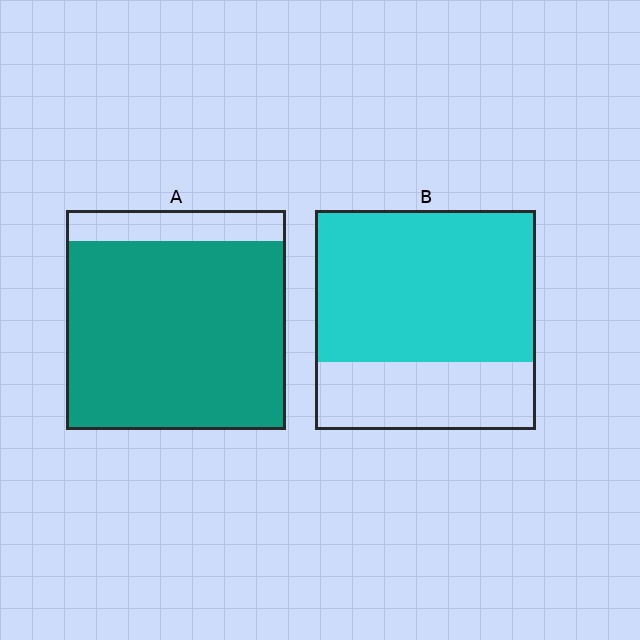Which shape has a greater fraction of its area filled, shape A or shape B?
Shape A.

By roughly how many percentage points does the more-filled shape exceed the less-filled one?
By roughly 15 percentage points (A over B).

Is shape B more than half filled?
Yes.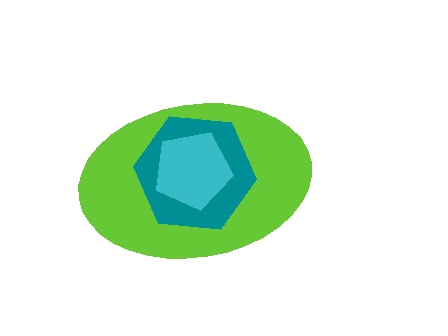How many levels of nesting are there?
3.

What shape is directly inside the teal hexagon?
The cyan pentagon.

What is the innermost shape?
The cyan pentagon.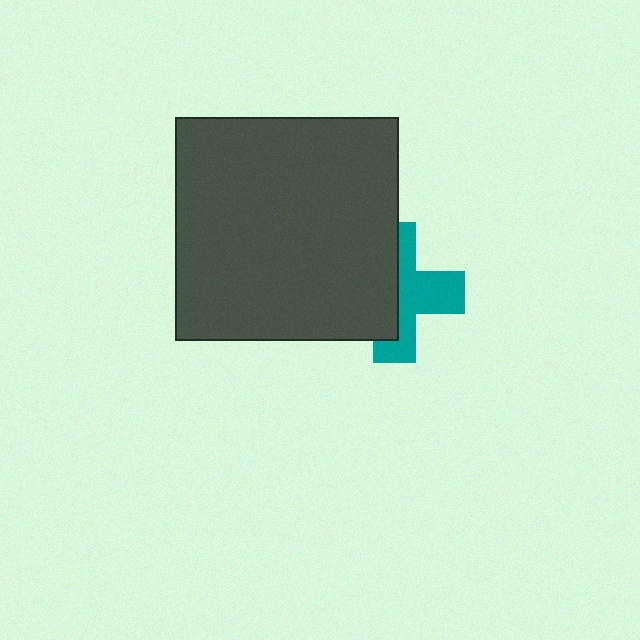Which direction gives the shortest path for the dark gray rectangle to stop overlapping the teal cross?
Moving left gives the shortest separation.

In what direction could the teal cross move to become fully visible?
The teal cross could move right. That would shift it out from behind the dark gray rectangle entirely.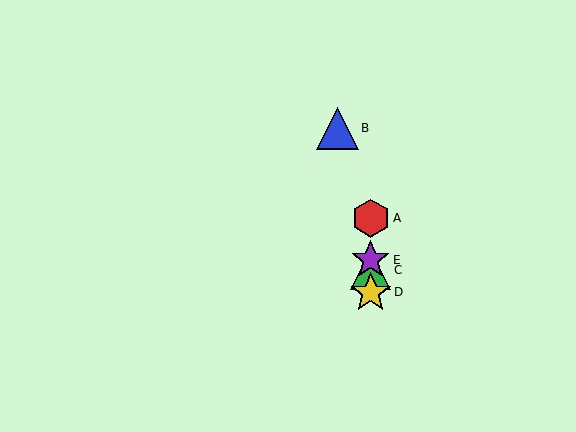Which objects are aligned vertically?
Objects A, C, D, E are aligned vertically.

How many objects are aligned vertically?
4 objects (A, C, D, E) are aligned vertically.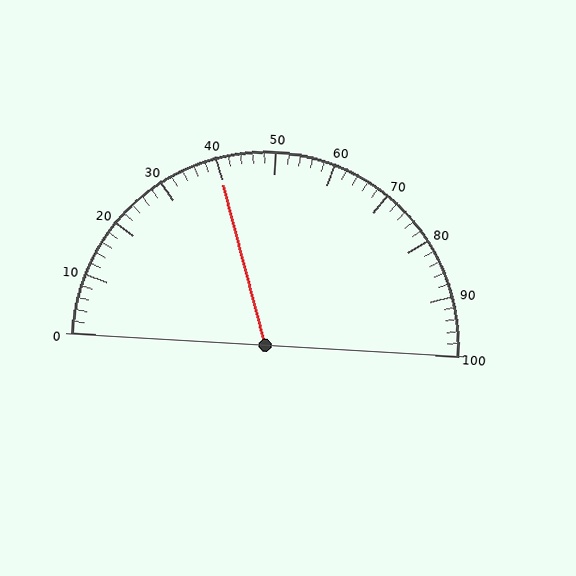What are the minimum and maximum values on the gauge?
The gauge ranges from 0 to 100.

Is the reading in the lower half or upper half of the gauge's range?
The reading is in the lower half of the range (0 to 100).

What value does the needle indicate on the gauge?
The needle indicates approximately 40.